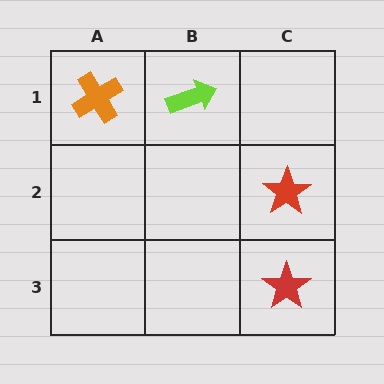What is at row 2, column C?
A red star.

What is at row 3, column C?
A red star.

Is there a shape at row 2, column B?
No, that cell is empty.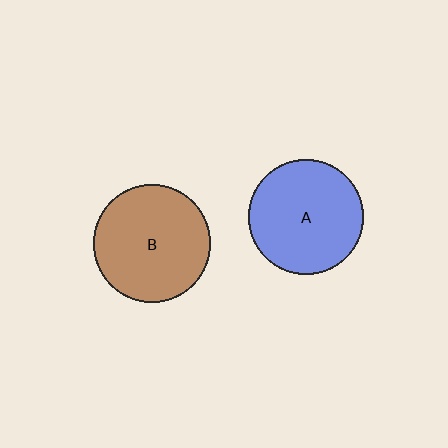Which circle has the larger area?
Circle B (brown).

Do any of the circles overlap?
No, none of the circles overlap.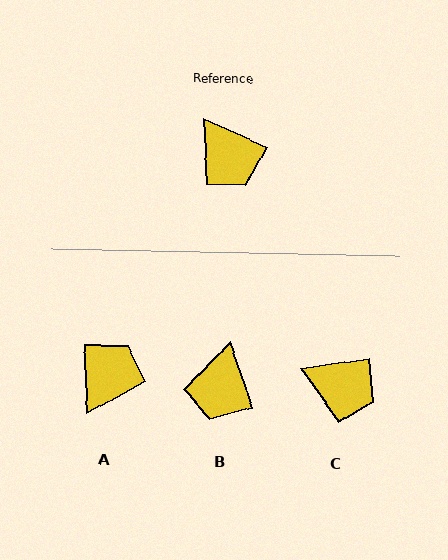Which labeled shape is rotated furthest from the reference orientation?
A, about 118 degrees away.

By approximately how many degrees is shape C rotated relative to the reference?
Approximately 33 degrees counter-clockwise.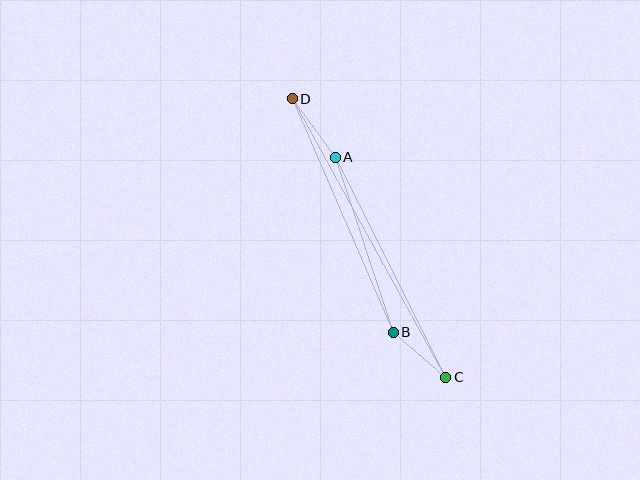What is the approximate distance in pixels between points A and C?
The distance between A and C is approximately 246 pixels.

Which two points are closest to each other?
Points B and C are closest to each other.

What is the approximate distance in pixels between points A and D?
The distance between A and D is approximately 73 pixels.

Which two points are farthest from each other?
Points C and D are farthest from each other.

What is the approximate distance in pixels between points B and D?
The distance between B and D is approximately 254 pixels.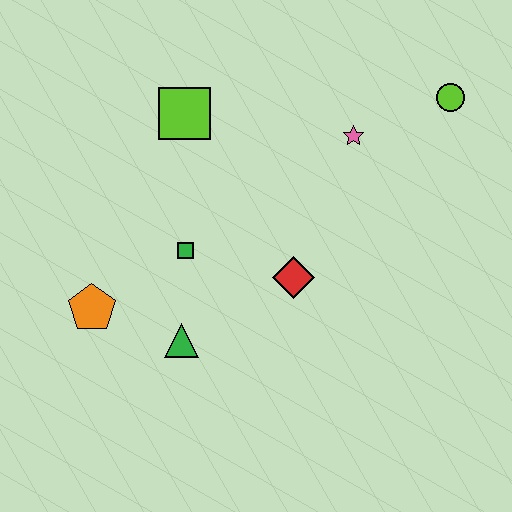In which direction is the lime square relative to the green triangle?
The lime square is above the green triangle.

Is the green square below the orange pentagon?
No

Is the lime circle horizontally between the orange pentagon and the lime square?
No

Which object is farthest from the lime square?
The lime circle is farthest from the lime square.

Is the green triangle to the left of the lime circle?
Yes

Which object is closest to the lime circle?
The pink star is closest to the lime circle.